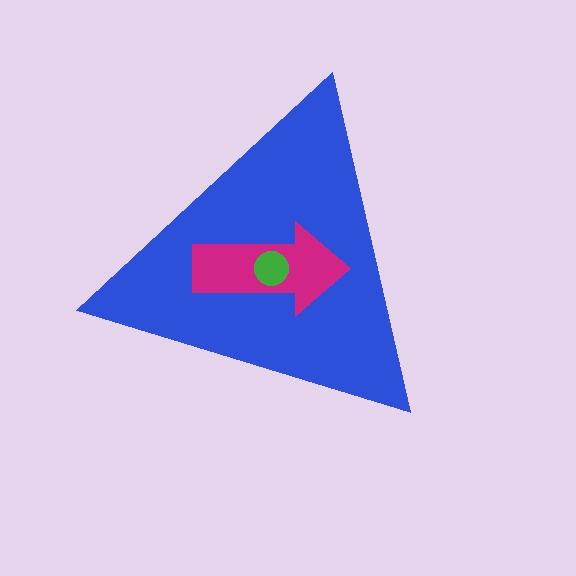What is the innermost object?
The green circle.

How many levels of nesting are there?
3.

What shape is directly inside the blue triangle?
The magenta arrow.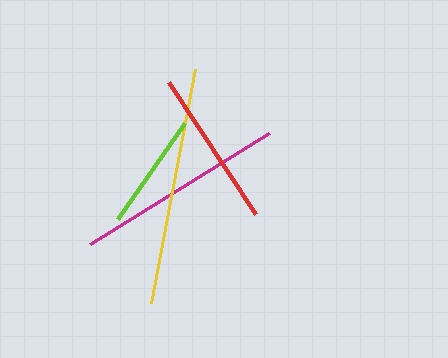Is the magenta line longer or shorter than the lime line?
The magenta line is longer than the lime line.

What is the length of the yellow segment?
The yellow segment is approximately 238 pixels long.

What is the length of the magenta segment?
The magenta segment is approximately 210 pixels long.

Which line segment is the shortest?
The lime line is the shortest at approximately 116 pixels.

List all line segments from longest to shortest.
From longest to shortest: yellow, magenta, red, lime.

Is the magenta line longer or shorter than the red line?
The magenta line is longer than the red line.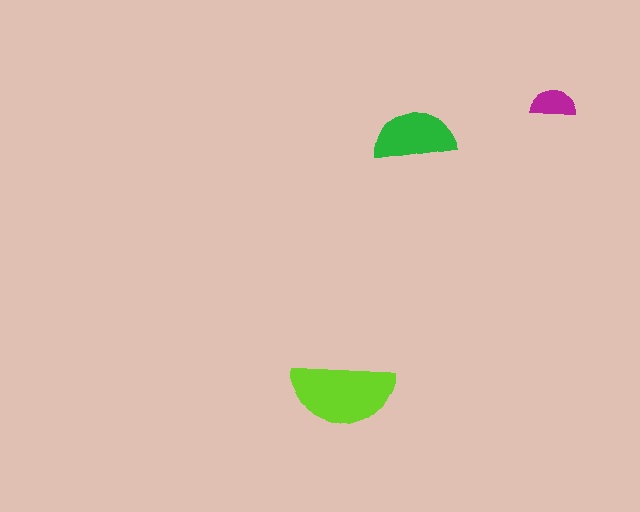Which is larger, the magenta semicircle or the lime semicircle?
The lime one.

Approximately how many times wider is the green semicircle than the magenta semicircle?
About 2 times wider.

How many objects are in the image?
There are 3 objects in the image.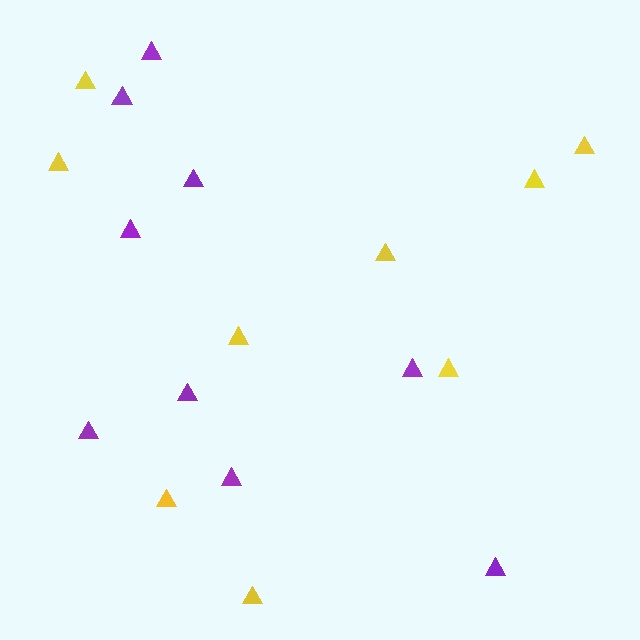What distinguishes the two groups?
There are 2 groups: one group of purple triangles (9) and one group of yellow triangles (9).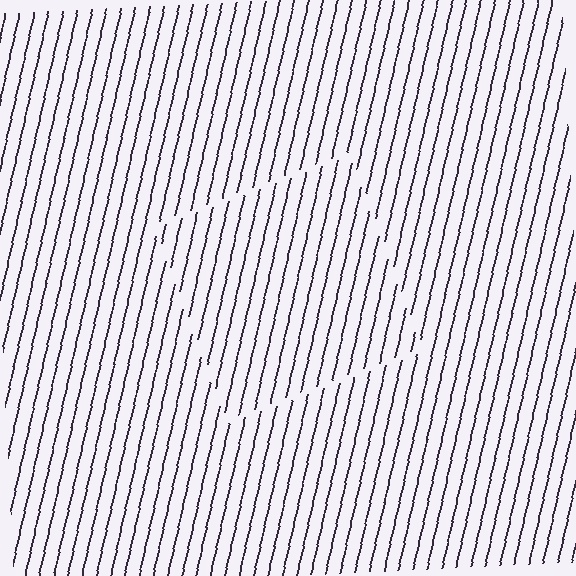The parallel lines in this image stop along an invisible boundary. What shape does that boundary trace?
An illusory square. The interior of the shape contains the same grating, shifted by half a period — the contour is defined by the phase discontinuity where line-ends from the inner and outer gratings abut.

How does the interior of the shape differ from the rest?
The interior of the shape contains the same grating, shifted by half a period — the contour is defined by the phase discontinuity where line-ends from the inner and outer gratings abut.